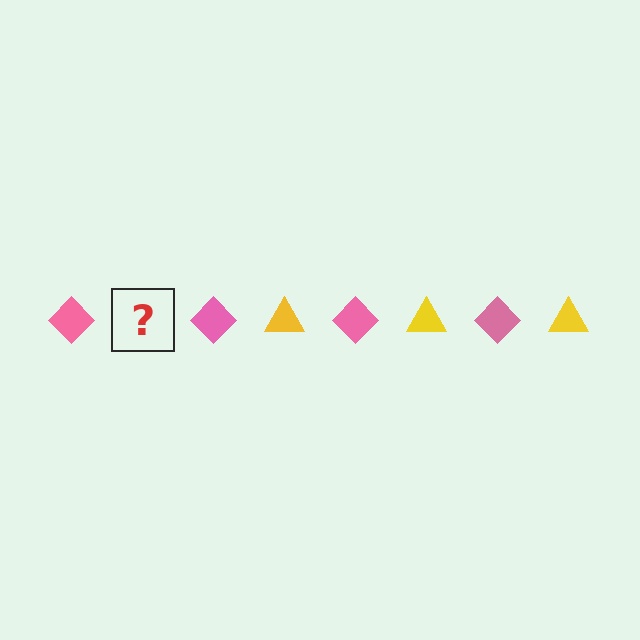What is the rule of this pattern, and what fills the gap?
The rule is that the pattern alternates between pink diamond and yellow triangle. The gap should be filled with a yellow triangle.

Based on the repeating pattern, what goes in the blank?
The blank should be a yellow triangle.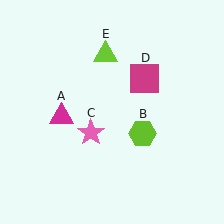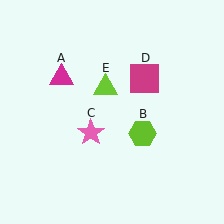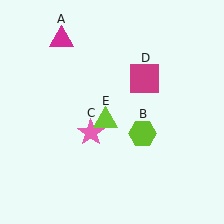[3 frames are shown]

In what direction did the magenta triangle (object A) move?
The magenta triangle (object A) moved up.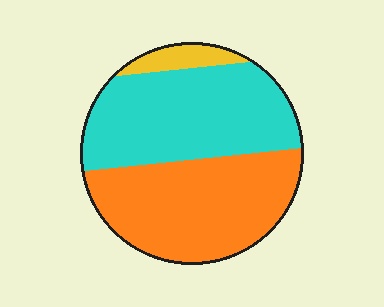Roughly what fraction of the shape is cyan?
Cyan covers 47% of the shape.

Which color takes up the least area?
Yellow, at roughly 5%.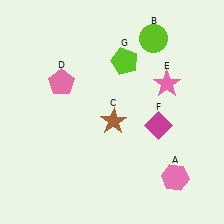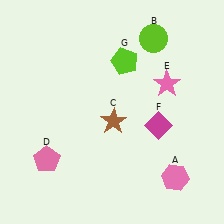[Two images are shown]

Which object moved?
The pink pentagon (D) moved down.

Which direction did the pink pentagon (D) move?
The pink pentagon (D) moved down.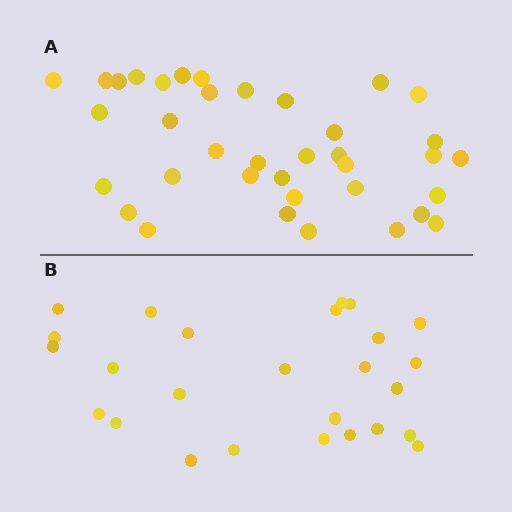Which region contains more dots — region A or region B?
Region A (the top region) has more dots.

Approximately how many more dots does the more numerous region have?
Region A has roughly 12 or so more dots than region B.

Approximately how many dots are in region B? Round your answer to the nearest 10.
About 30 dots. (The exact count is 26, which rounds to 30.)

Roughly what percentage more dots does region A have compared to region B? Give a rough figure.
About 40% more.